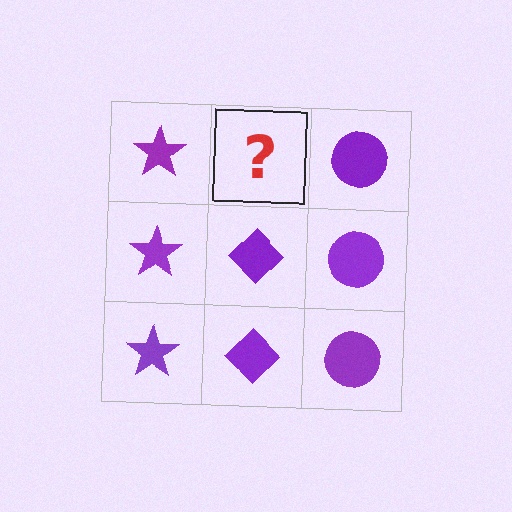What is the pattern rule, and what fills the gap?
The rule is that each column has a consistent shape. The gap should be filled with a purple diamond.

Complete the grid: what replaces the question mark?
The question mark should be replaced with a purple diamond.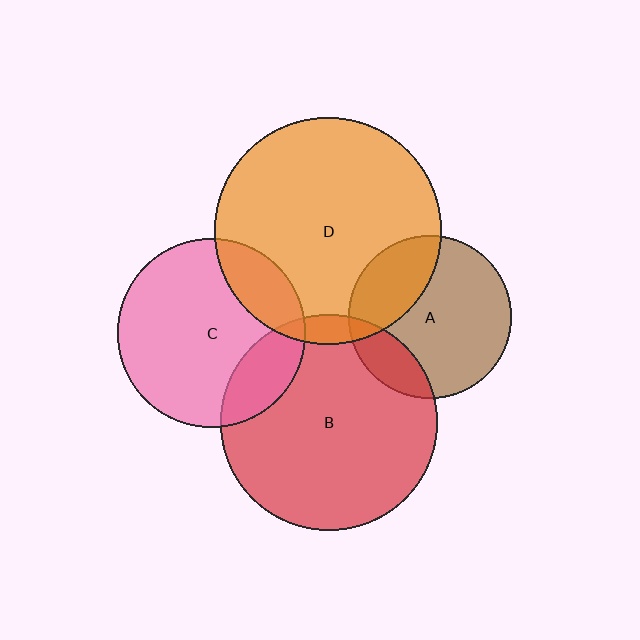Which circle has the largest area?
Circle D (orange).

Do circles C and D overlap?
Yes.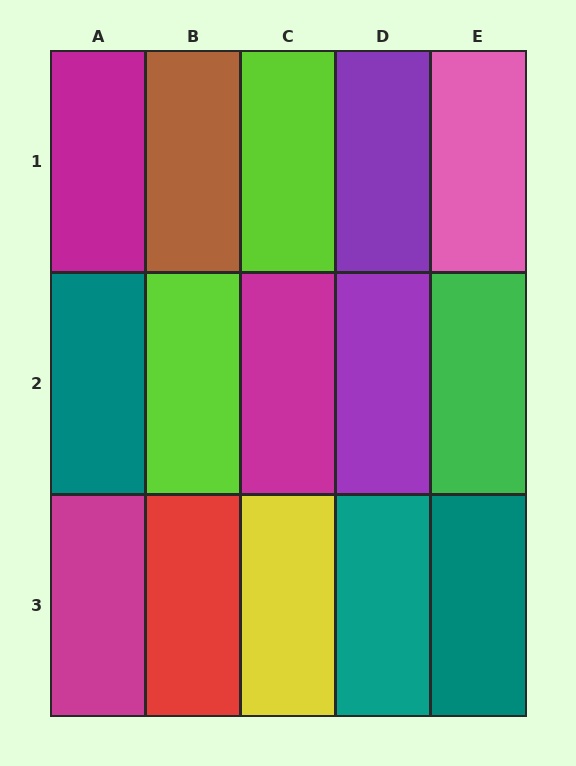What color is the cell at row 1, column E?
Pink.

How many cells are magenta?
3 cells are magenta.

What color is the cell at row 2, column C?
Magenta.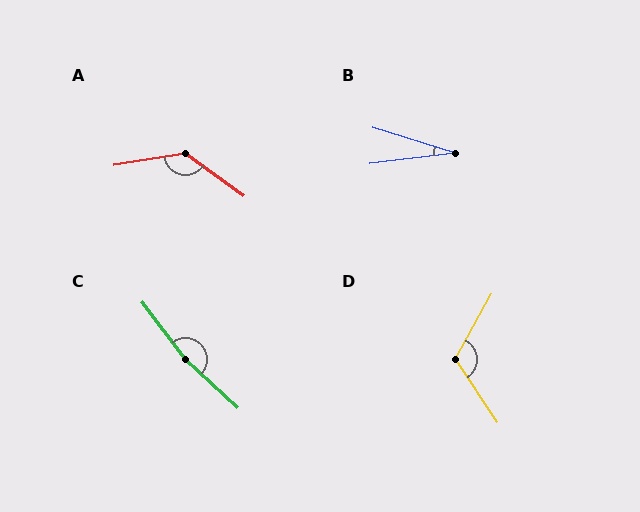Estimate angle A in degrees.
Approximately 135 degrees.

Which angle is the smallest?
B, at approximately 24 degrees.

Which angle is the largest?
C, at approximately 170 degrees.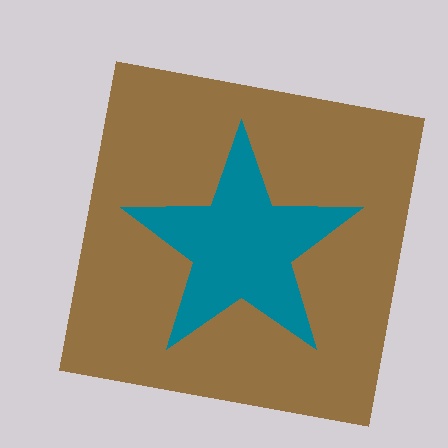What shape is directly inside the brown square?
The teal star.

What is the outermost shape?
The brown square.